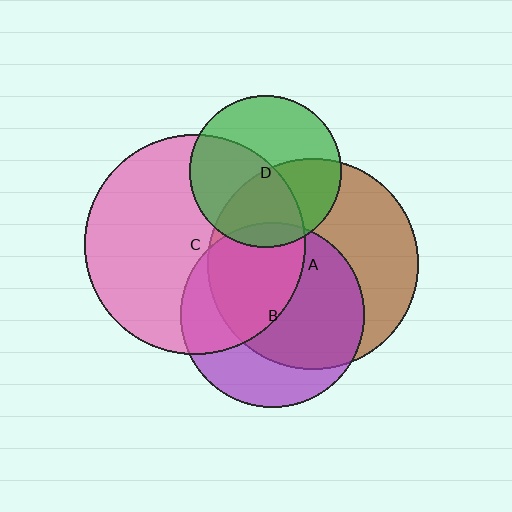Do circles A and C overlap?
Yes.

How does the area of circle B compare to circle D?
Approximately 1.5 times.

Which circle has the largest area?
Circle C (pink).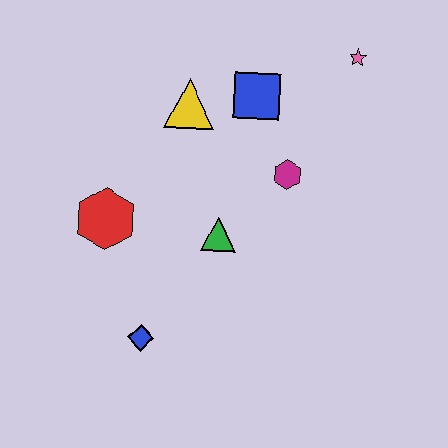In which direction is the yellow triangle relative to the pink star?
The yellow triangle is to the left of the pink star.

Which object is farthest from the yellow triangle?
The blue diamond is farthest from the yellow triangle.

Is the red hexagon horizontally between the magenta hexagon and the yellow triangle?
No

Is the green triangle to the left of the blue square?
Yes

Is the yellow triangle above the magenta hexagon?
Yes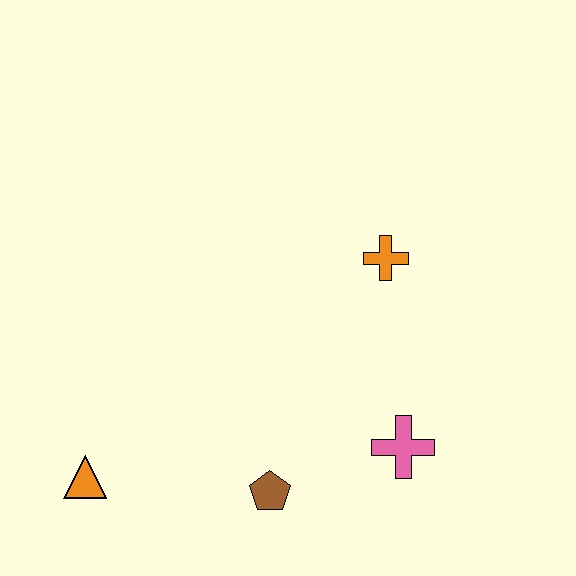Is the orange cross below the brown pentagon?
No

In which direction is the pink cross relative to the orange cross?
The pink cross is below the orange cross.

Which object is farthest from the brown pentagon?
The orange cross is farthest from the brown pentagon.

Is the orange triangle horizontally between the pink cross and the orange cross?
No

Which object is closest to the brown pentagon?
The pink cross is closest to the brown pentagon.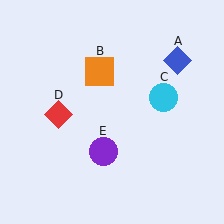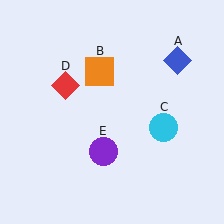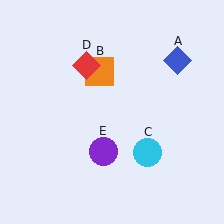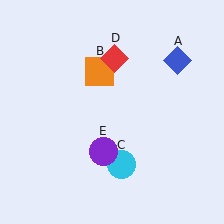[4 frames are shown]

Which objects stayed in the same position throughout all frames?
Blue diamond (object A) and orange square (object B) and purple circle (object E) remained stationary.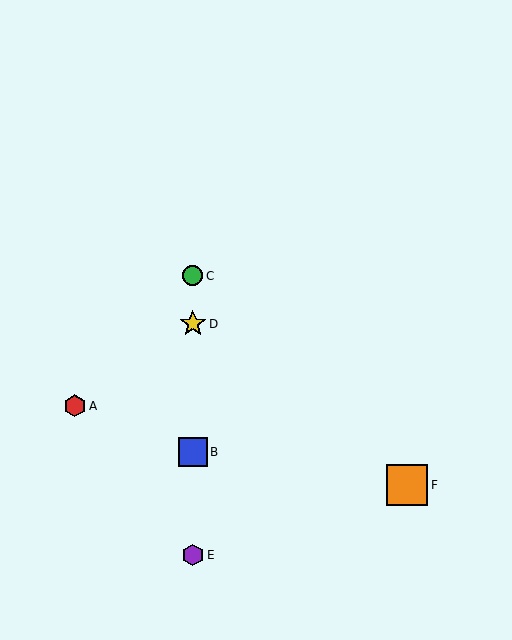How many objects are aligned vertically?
4 objects (B, C, D, E) are aligned vertically.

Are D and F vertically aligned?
No, D is at x≈193 and F is at x≈407.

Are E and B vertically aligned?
Yes, both are at x≈193.